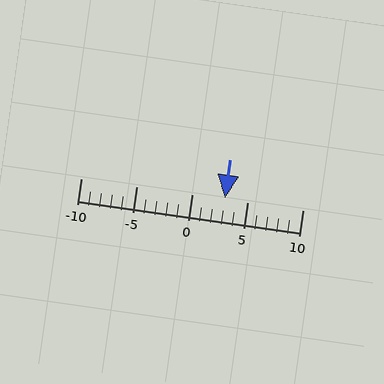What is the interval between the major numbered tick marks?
The major tick marks are spaced 5 units apart.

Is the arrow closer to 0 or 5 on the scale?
The arrow is closer to 5.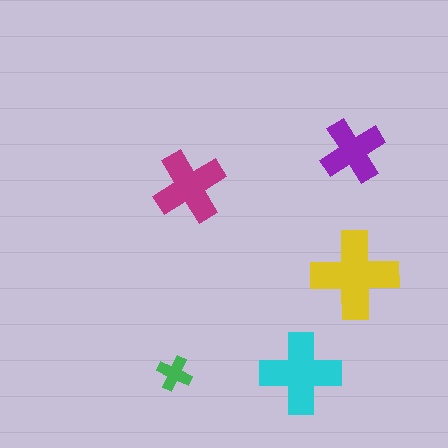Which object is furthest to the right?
The yellow cross is rightmost.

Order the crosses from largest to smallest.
the yellow one, the cyan one, the magenta one, the purple one, the green one.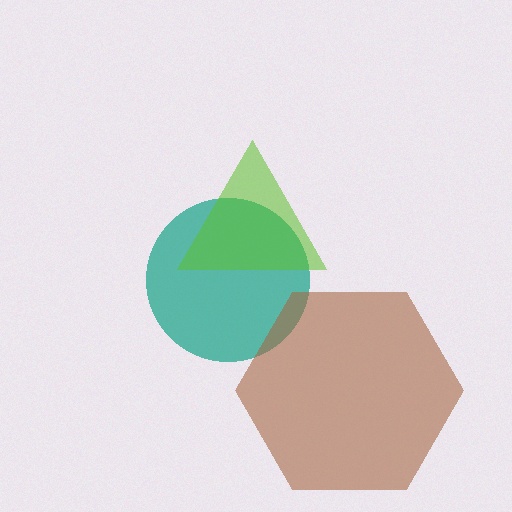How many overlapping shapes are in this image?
There are 3 overlapping shapes in the image.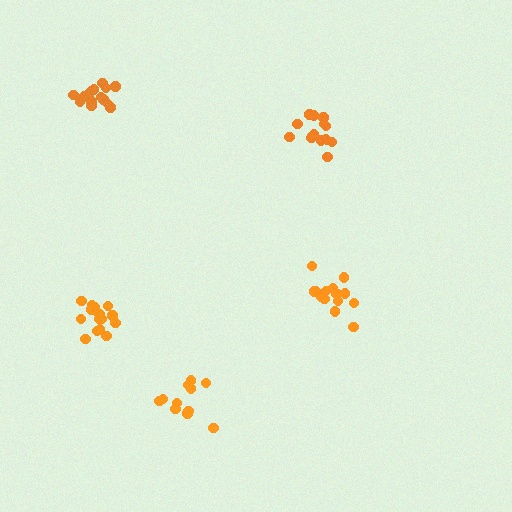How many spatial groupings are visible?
There are 5 spatial groupings.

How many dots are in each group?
Group 1: 16 dots, Group 2: 15 dots, Group 3: 15 dots, Group 4: 11 dots, Group 5: 16 dots (73 total).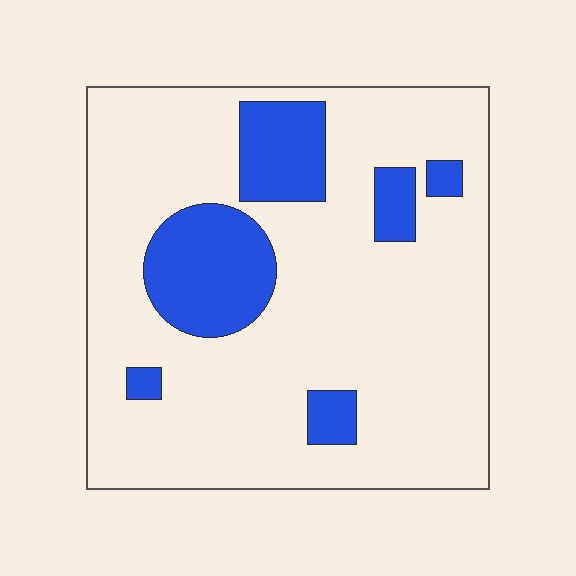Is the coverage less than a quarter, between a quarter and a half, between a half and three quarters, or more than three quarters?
Less than a quarter.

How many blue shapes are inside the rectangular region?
6.